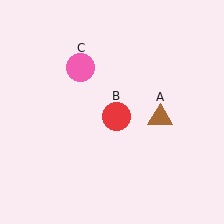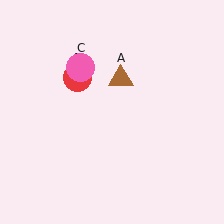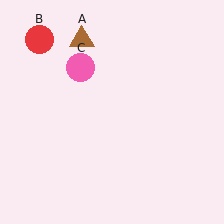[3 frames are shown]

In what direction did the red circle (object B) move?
The red circle (object B) moved up and to the left.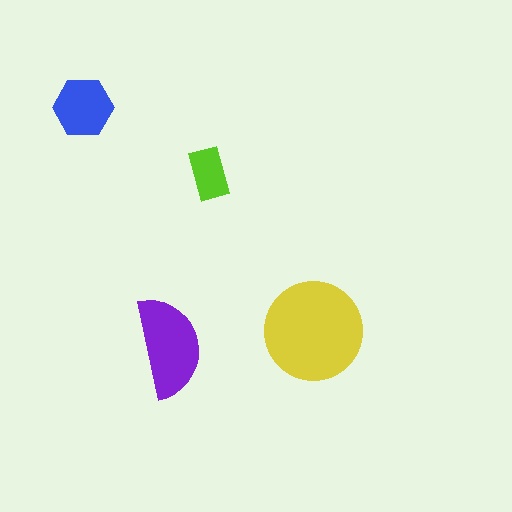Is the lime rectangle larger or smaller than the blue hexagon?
Smaller.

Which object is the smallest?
The lime rectangle.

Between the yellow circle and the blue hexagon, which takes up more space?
The yellow circle.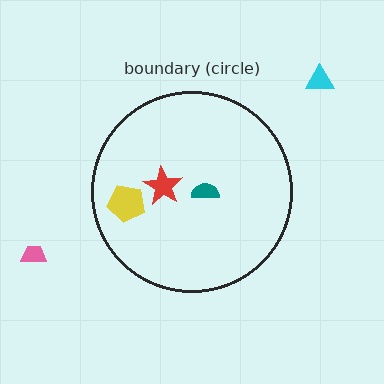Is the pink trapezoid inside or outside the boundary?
Outside.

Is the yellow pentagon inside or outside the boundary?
Inside.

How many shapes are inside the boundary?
3 inside, 2 outside.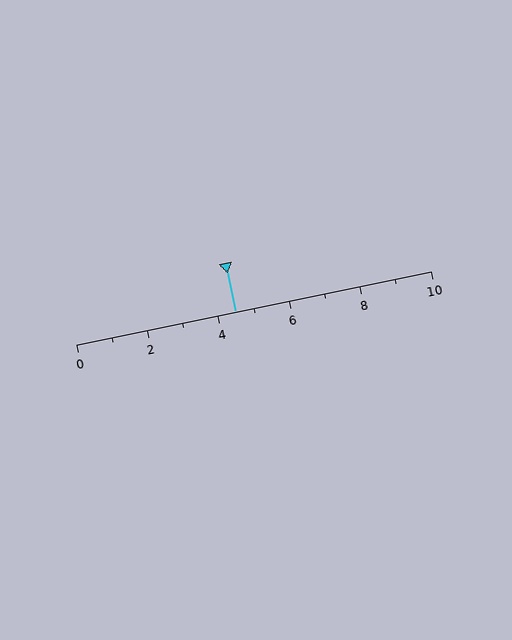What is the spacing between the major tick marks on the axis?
The major ticks are spaced 2 apart.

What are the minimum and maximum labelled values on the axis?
The axis runs from 0 to 10.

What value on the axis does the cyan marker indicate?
The marker indicates approximately 4.5.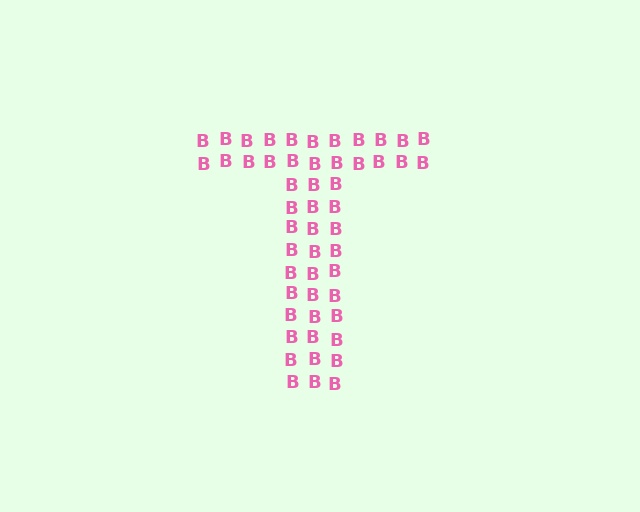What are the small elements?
The small elements are letter B's.